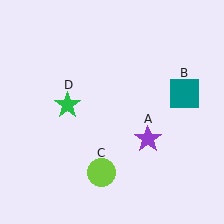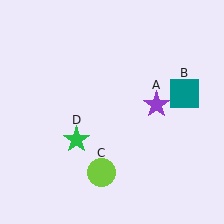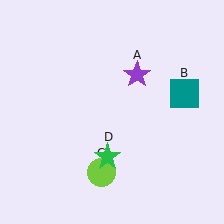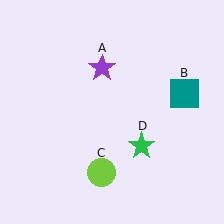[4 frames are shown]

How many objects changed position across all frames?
2 objects changed position: purple star (object A), green star (object D).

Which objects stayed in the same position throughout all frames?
Teal square (object B) and lime circle (object C) remained stationary.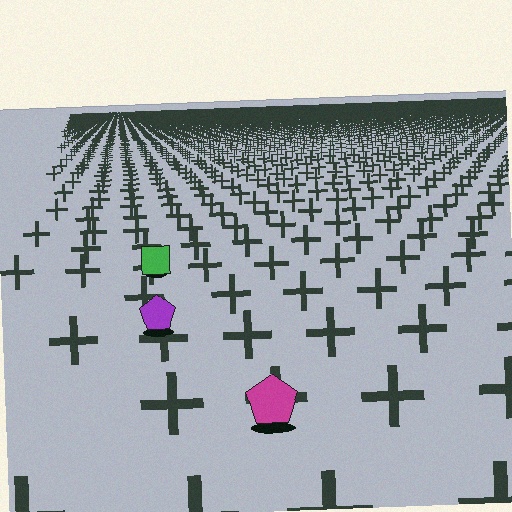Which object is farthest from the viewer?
The green square is farthest from the viewer. It appears smaller and the ground texture around it is denser.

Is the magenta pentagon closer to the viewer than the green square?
Yes. The magenta pentagon is closer — you can tell from the texture gradient: the ground texture is coarser near it.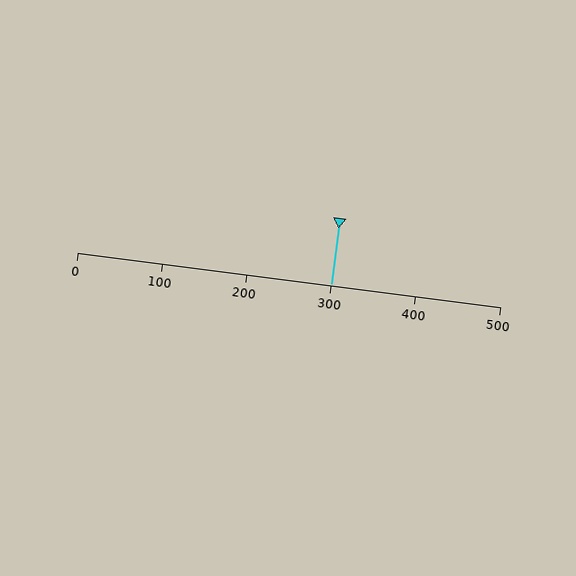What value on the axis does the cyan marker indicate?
The marker indicates approximately 300.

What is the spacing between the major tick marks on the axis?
The major ticks are spaced 100 apart.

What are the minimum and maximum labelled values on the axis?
The axis runs from 0 to 500.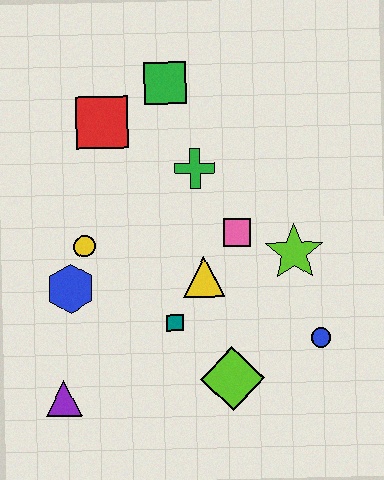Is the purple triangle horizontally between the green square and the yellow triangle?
No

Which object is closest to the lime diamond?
The teal square is closest to the lime diamond.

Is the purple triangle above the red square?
No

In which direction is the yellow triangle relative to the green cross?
The yellow triangle is below the green cross.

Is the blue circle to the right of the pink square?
Yes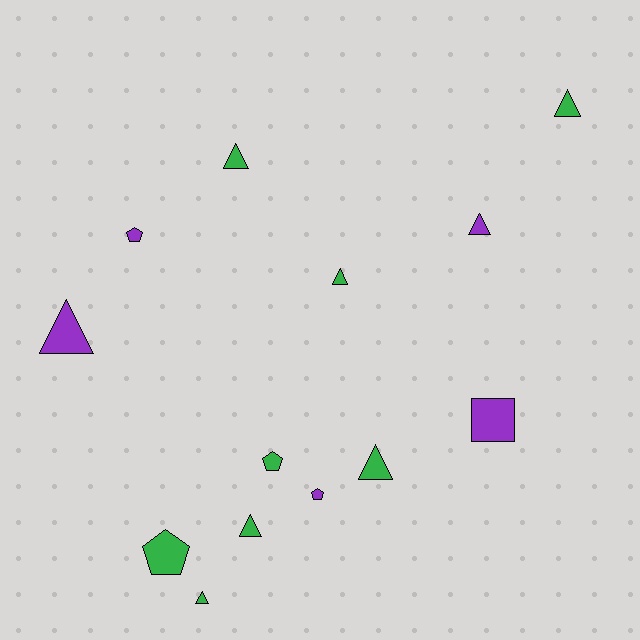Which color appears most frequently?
Green, with 8 objects.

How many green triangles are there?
There are 6 green triangles.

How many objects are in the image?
There are 13 objects.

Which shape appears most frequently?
Triangle, with 8 objects.